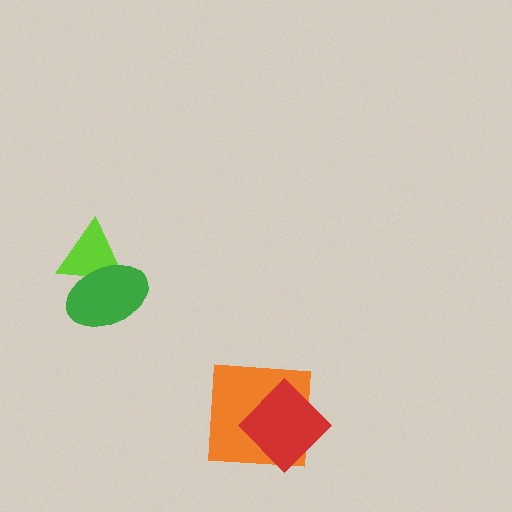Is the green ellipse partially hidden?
No, no other shape covers it.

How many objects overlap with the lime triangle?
1 object overlaps with the lime triangle.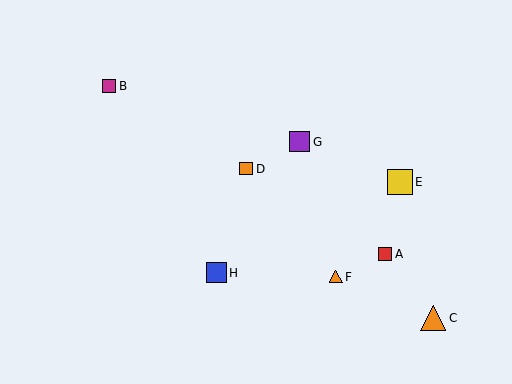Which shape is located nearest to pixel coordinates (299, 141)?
The purple square (labeled G) at (300, 142) is nearest to that location.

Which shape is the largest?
The yellow square (labeled E) is the largest.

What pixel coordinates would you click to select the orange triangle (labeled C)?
Click at (433, 318) to select the orange triangle C.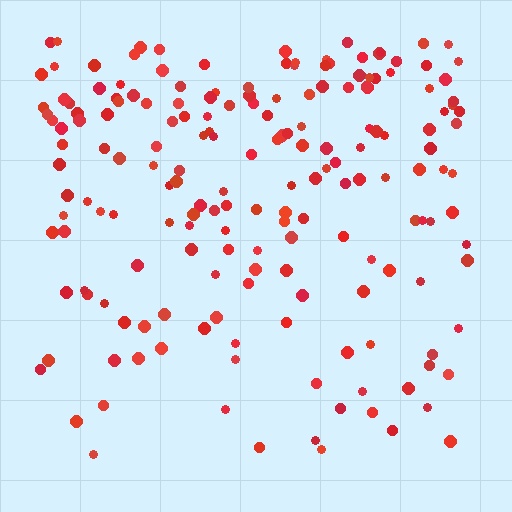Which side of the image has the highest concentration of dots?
The top.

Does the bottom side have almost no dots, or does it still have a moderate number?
Still a moderate number, just noticeably fewer than the top.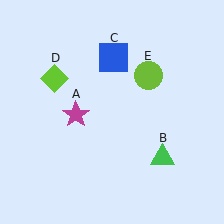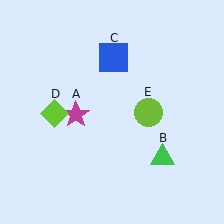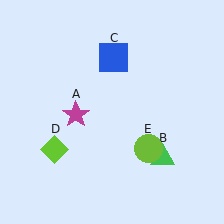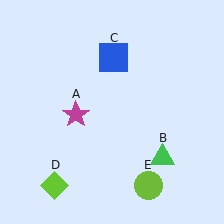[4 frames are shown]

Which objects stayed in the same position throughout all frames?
Magenta star (object A) and green triangle (object B) and blue square (object C) remained stationary.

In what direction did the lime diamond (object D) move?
The lime diamond (object D) moved down.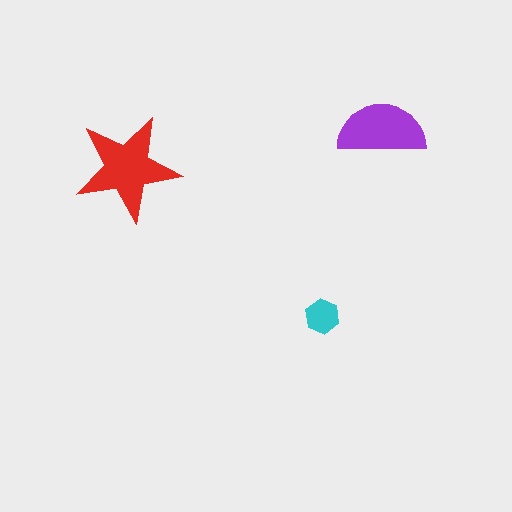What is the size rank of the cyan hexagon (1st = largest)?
3rd.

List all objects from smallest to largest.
The cyan hexagon, the purple semicircle, the red star.